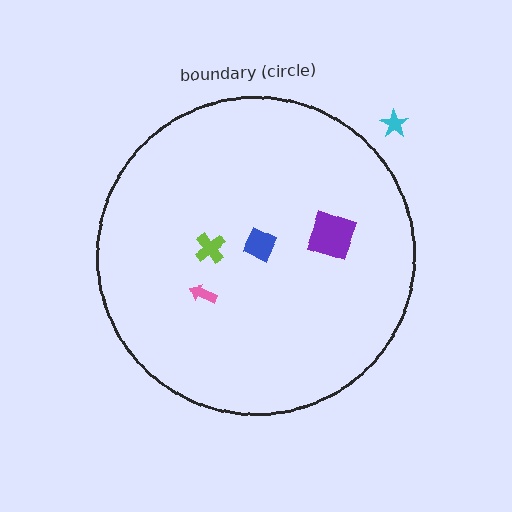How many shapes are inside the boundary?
4 inside, 1 outside.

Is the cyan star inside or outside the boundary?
Outside.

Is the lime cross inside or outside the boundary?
Inside.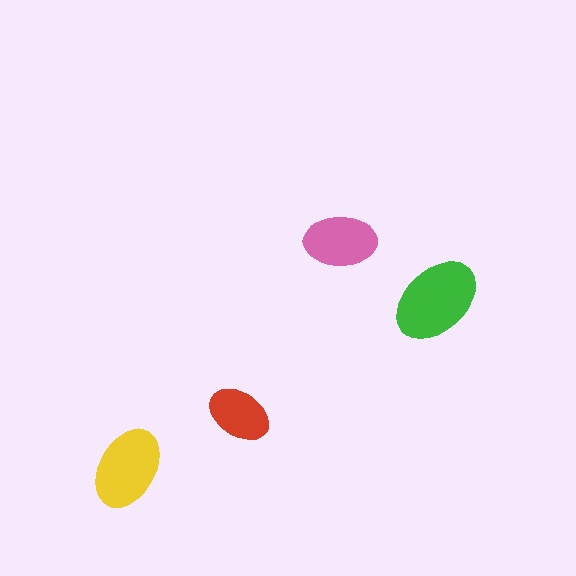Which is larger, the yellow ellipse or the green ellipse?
The green one.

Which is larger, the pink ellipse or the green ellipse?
The green one.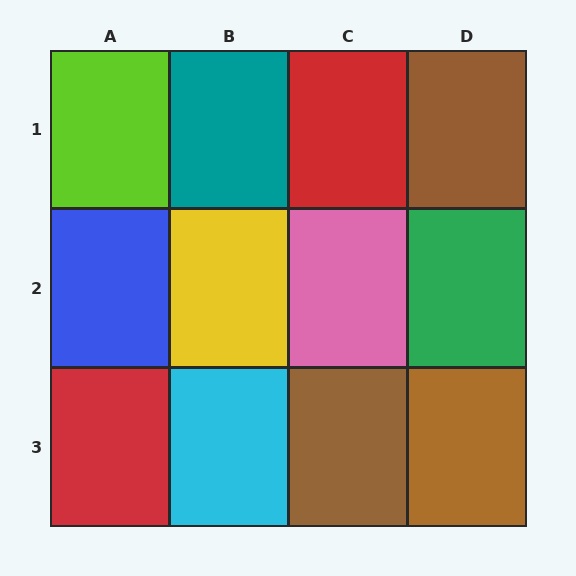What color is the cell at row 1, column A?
Lime.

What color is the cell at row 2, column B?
Yellow.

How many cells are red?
2 cells are red.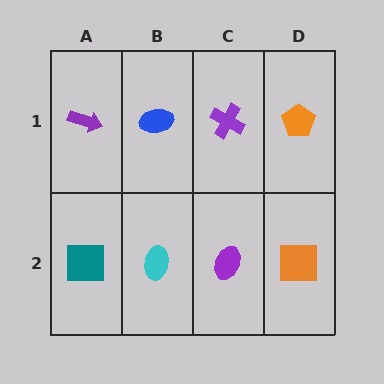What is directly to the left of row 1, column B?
A purple arrow.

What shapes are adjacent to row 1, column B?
A cyan ellipse (row 2, column B), a purple arrow (row 1, column A), a purple cross (row 1, column C).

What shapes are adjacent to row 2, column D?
An orange pentagon (row 1, column D), a purple ellipse (row 2, column C).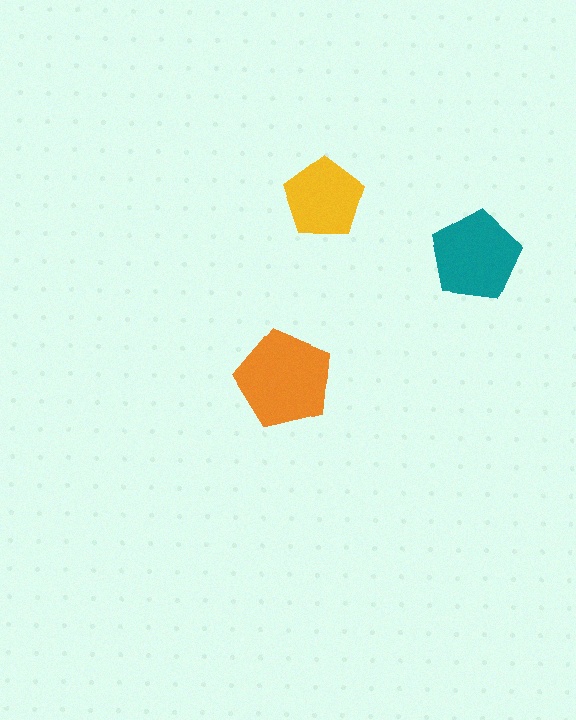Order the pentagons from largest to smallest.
the orange one, the teal one, the yellow one.